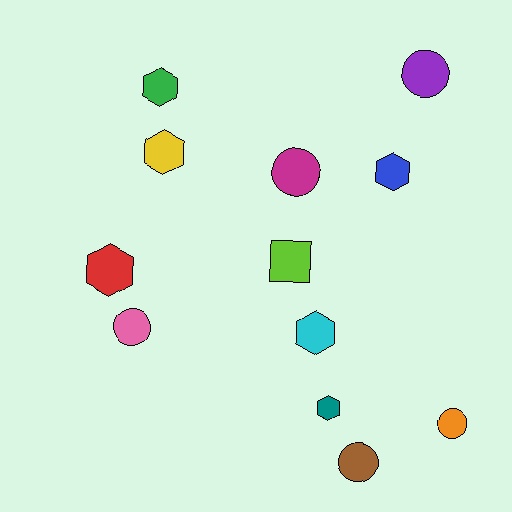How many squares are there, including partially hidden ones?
There is 1 square.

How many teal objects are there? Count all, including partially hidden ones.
There is 1 teal object.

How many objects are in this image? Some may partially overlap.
There are 12 objects.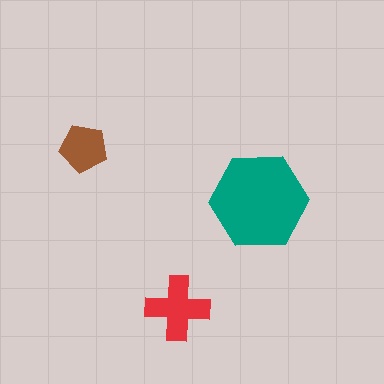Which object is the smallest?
The brown pentagon.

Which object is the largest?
The teal hexagon.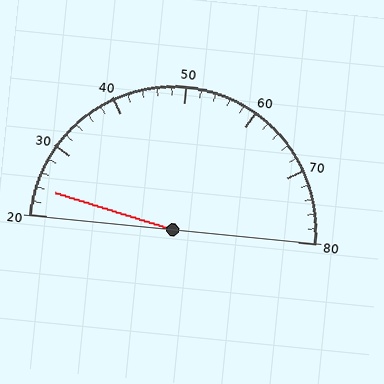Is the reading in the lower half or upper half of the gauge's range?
The reading is in the lower half of the range (20 to 80).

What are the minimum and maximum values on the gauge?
The gauge ranges from 20 to 80.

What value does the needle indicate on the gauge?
The needle indicates approximately 24.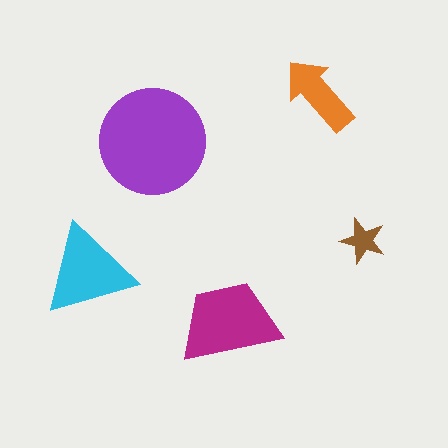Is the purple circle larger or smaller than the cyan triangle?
Larger.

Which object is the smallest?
The brown star.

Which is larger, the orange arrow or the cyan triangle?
The cyan triangle.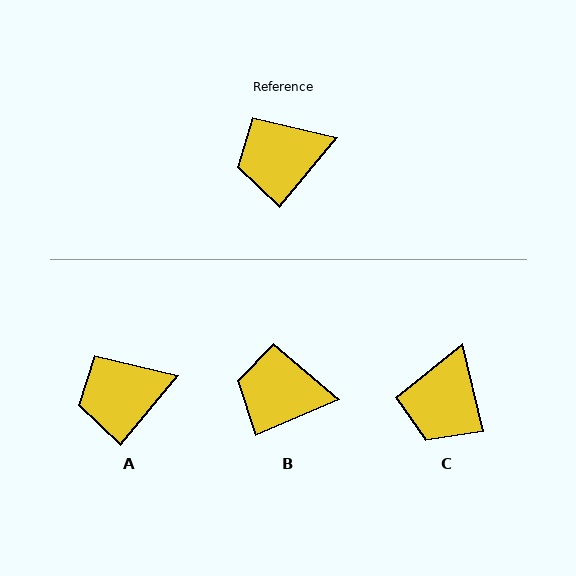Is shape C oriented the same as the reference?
No, it is off by about 52 degrees.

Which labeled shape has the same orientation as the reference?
A.